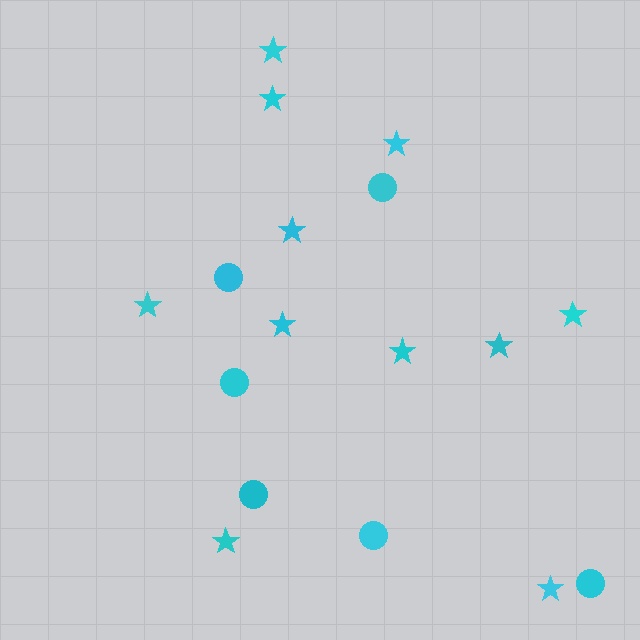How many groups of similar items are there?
There are 2 groups: one group of stars (11) and one group of circles (6).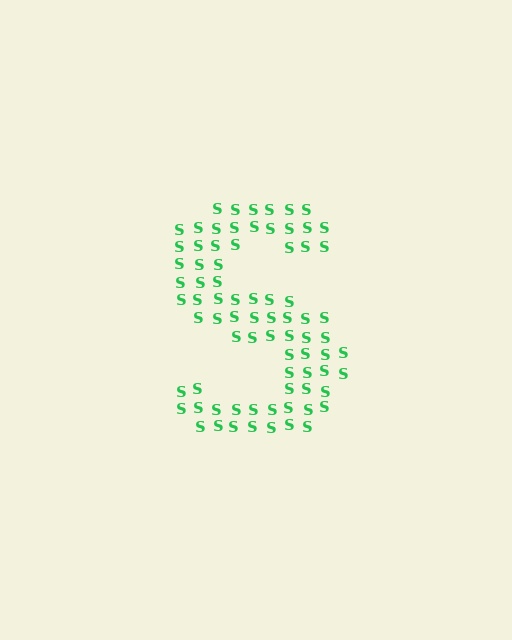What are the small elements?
The small elements are letter S's.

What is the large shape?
The large shape is the letter S.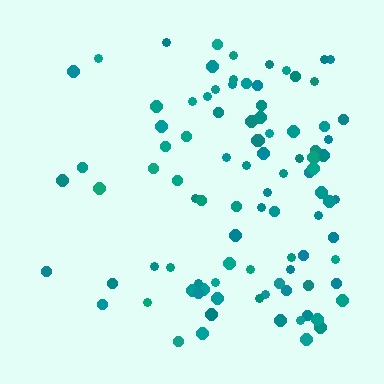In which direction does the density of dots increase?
From left to right, with the right side densest.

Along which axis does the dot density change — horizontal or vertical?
Horizontal.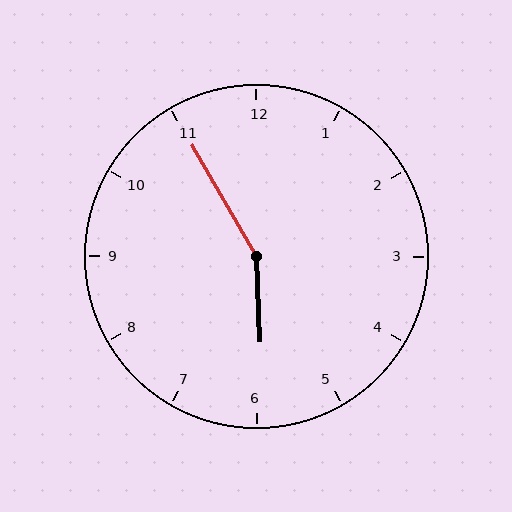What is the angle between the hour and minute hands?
Approximately 152 degrees.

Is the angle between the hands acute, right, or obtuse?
It is obtuse.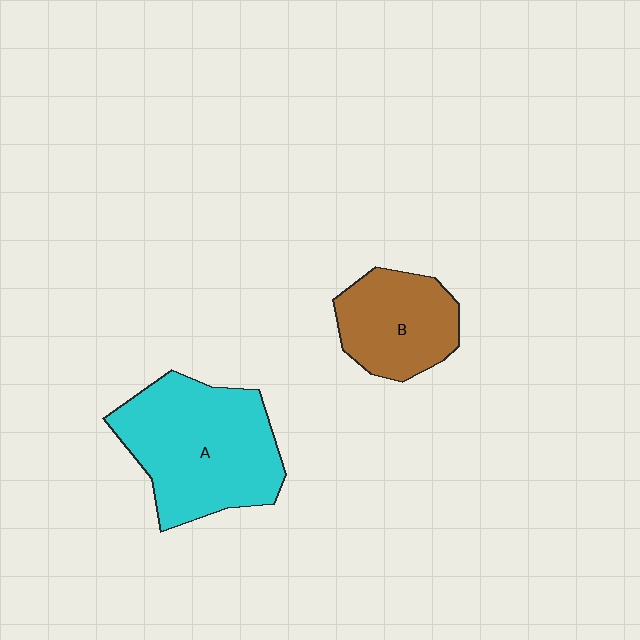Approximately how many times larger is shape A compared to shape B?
Approximately 1.7 times.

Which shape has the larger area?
Shape A (cyan).